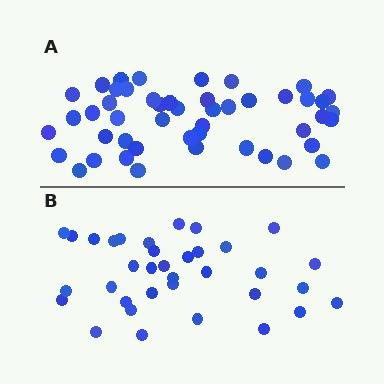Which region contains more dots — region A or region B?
Region A (the top region) has more dots.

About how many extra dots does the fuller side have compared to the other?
Region A has approximately 15 more dots than region B.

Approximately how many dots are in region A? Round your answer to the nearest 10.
About 50 dots. (The exact count is 48, which rounds to 50.)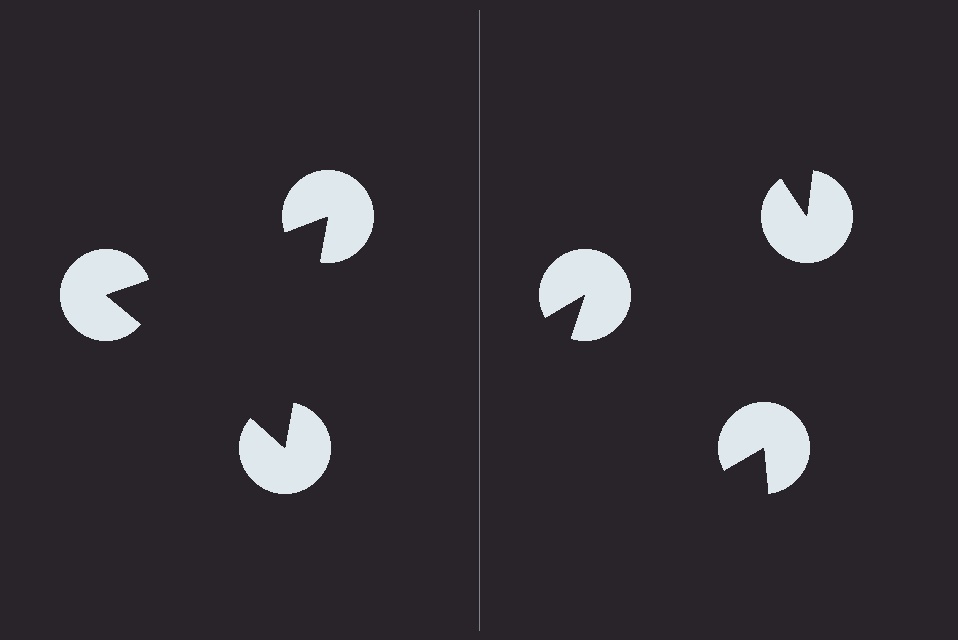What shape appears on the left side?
An illusory triangle.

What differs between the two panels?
The pac-man discs are positioned identically on both sides; only the wedge orientations differ. On the left they align to a triangle; on the right they are misaligned.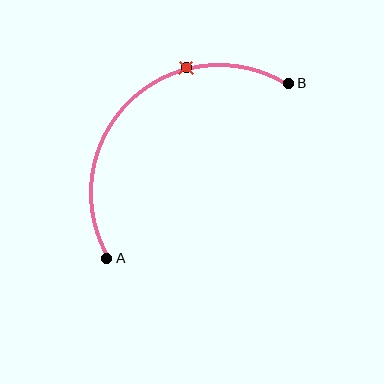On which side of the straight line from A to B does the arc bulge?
The arc bulges above and to the left of the straight line connecting A and B.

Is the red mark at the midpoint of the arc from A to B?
No. The red mark lies on the arc but is closer to endpoint B. The arc midpoint would be at the point on the curve equidistant along the arc from both A and B.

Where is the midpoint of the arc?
The arc midpoint is the point on the curve farthest from the straight line joining A and B. It sits above and to the left of that line.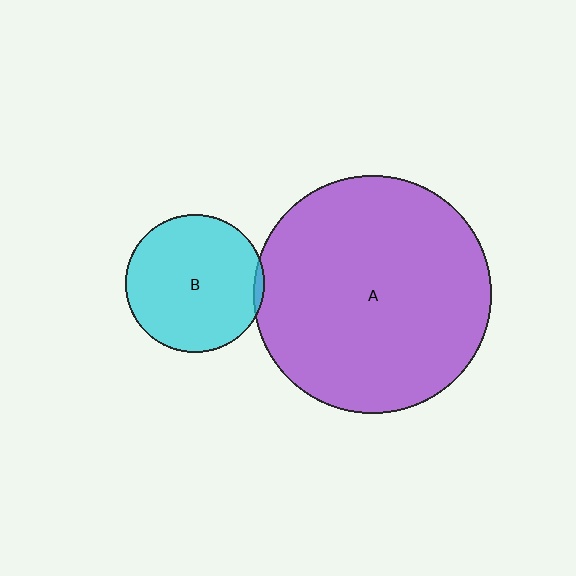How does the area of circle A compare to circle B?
Approximately 2.9 times.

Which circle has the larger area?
Circle A (purple).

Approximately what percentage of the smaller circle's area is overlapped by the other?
Approximately 5%.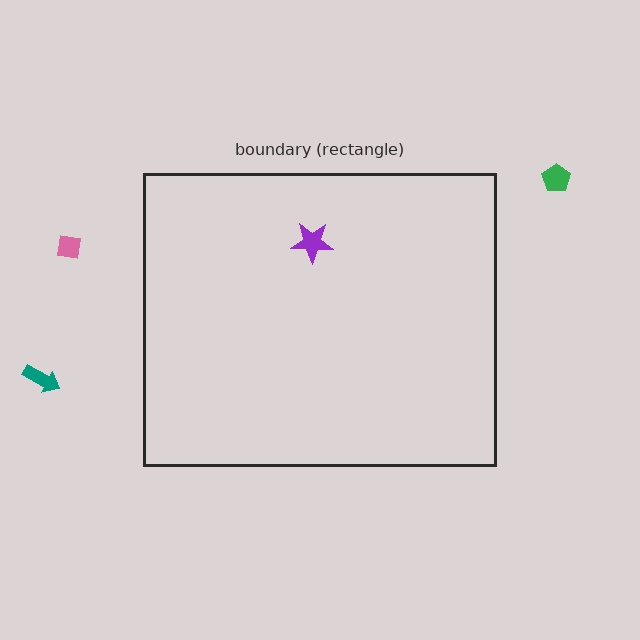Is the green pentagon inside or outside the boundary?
Outside.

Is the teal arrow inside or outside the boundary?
Outside.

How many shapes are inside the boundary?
1 inside, 3 outside.